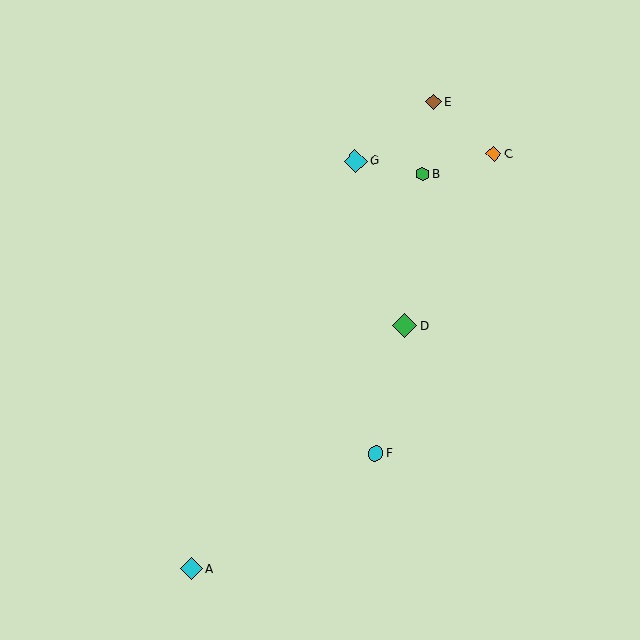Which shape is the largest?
The green diamond (labeled D) is the largest.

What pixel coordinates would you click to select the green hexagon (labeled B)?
Click at (422, 174) to select the green hexagon B.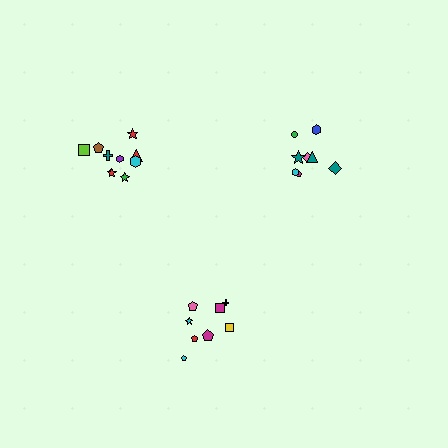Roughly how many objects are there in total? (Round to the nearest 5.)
Roughly 25 objects in total.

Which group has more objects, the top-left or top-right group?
The top-left group.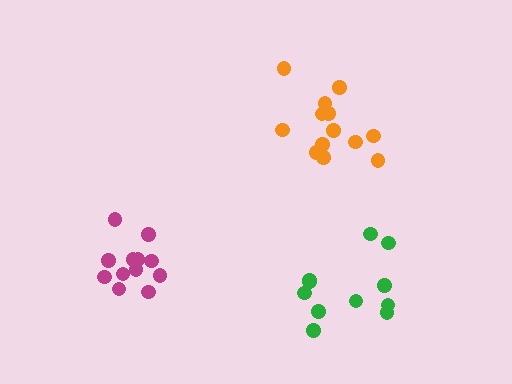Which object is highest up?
The orange cluster is topmost.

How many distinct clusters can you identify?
There are 3 distinct clusters.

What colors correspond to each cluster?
The clusters are colored: orange, green, magenta.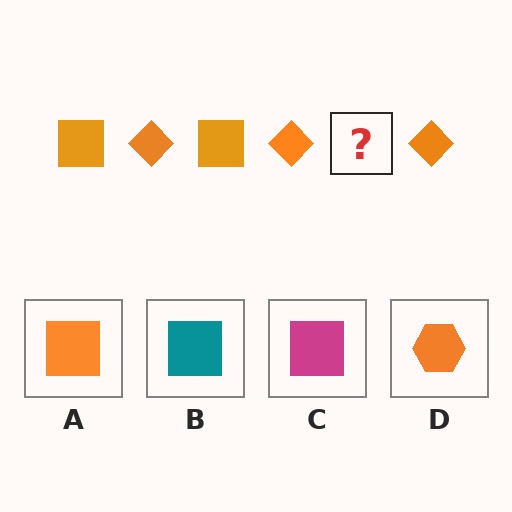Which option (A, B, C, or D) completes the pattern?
A.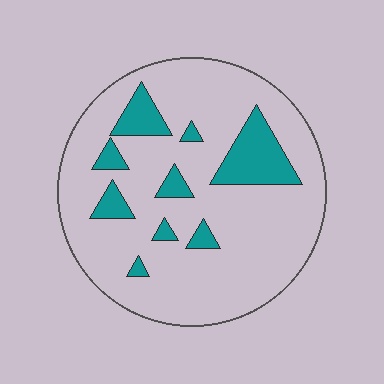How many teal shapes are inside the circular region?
9.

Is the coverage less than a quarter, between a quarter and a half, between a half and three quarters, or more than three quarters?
Less than a quarter.